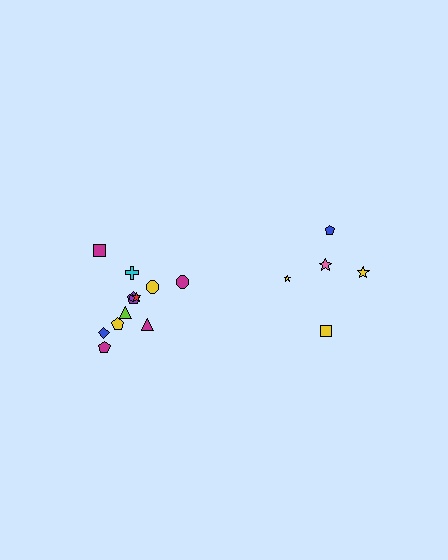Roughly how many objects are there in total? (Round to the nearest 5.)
Roughly 15 objects in total.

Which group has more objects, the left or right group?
The left group.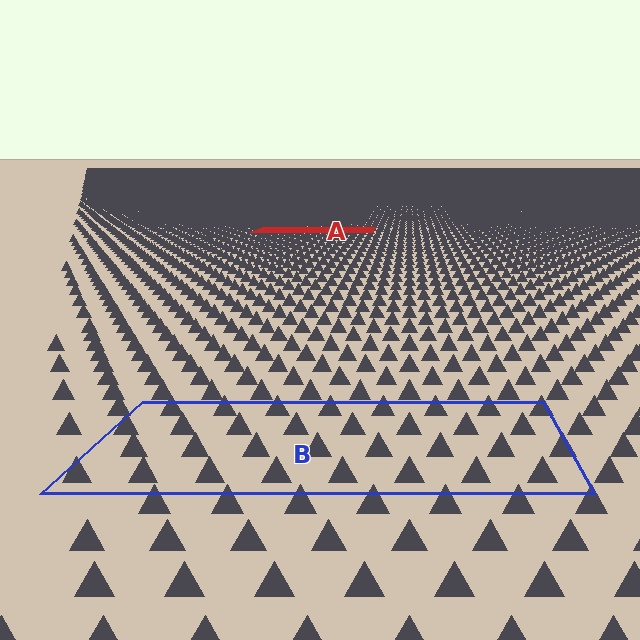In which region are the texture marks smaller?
The texture marks are smaller in region A, because it is farther away.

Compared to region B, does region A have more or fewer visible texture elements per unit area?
Region A has more texture elements per unit area — they are packed more densely because it is farther away.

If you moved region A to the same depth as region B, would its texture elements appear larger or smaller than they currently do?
They would appear larger. At a closer depth, the same texture elements are projected at a bigger on-screen size.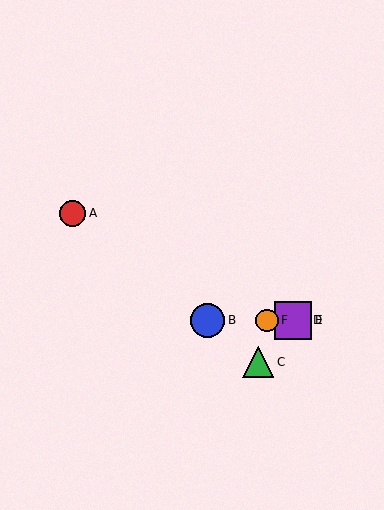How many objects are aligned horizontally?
4 objects (B, D, E, F) are aligned horizontally.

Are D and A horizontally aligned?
No, D is at y≈320 and A is at y≈213.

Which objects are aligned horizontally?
Objects B, D, E, F are aligned horizontally.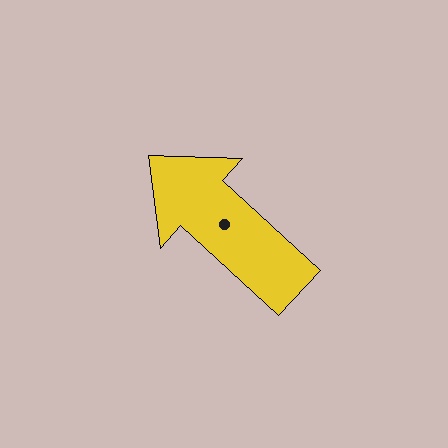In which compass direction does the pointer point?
Northwest.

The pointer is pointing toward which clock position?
Roughly 10 o'clock.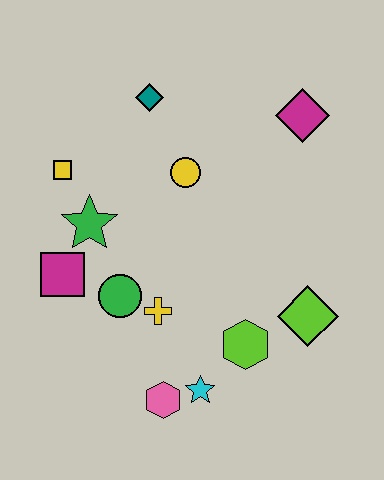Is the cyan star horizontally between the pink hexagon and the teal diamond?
No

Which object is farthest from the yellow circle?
The pink hexagon is farthest from the yellow circle.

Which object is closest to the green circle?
The yellow cross is closest to the green circle.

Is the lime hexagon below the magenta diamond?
Yes